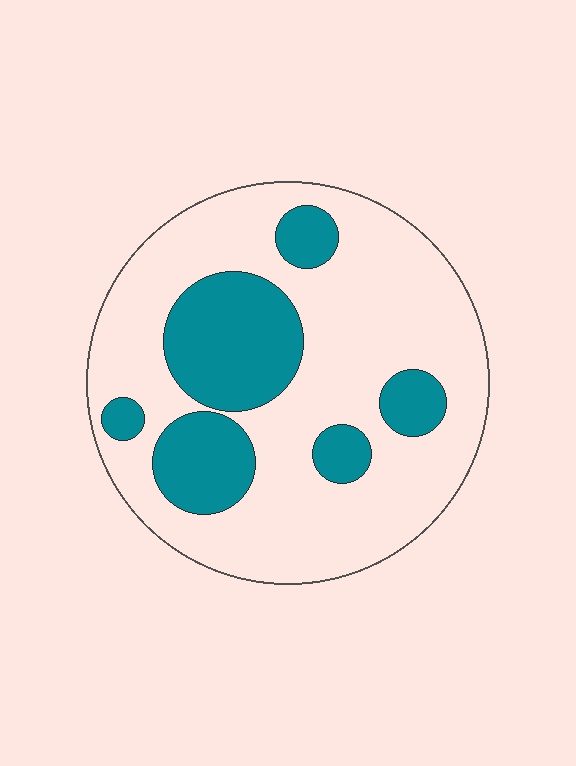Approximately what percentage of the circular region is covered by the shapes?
Approximately 30%.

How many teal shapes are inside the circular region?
6.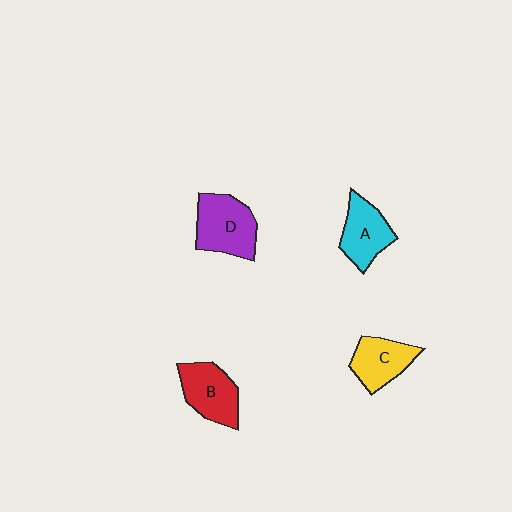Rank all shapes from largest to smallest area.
From largest to smallest: D (purple), B (red), A (cyan), C (yellow).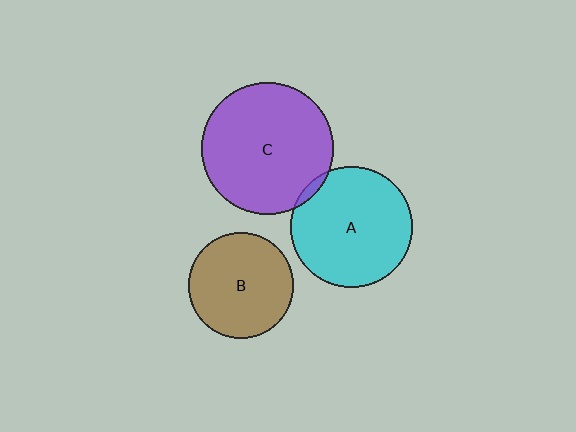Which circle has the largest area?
Circle C (purple).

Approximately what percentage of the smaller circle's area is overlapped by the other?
Approximately 5%.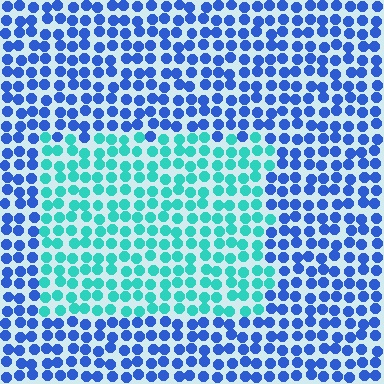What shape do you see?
I see a rectangle.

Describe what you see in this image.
The image is filled with small blue elements in a uniform arrangement. A rectangle-shaped region is visible where the elements are tinted to a slightly different hue, forming a subtle color boundary.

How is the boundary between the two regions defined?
The boundary is defined purely by a slight shift in hue (about 51 degrees). Spacing, size, and orientation are identical on both sides.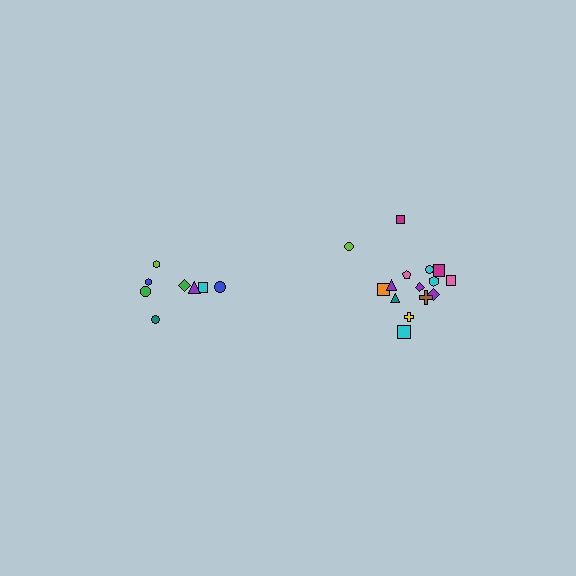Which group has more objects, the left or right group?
The right group.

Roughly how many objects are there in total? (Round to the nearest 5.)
Roughly 25 objects in total.